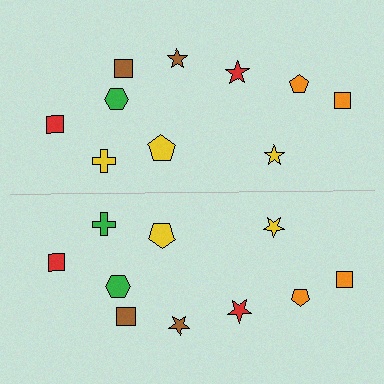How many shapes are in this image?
There are 20 shapes in this image.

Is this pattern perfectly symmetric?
No, the pattern is not perfectly symmetric. The green cross on the bottom side breaks the symmetry — its mirror counterpart is yellow.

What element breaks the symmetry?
The green cross on the bottom side breaks the symmetry — its mirror counterpart is yellow.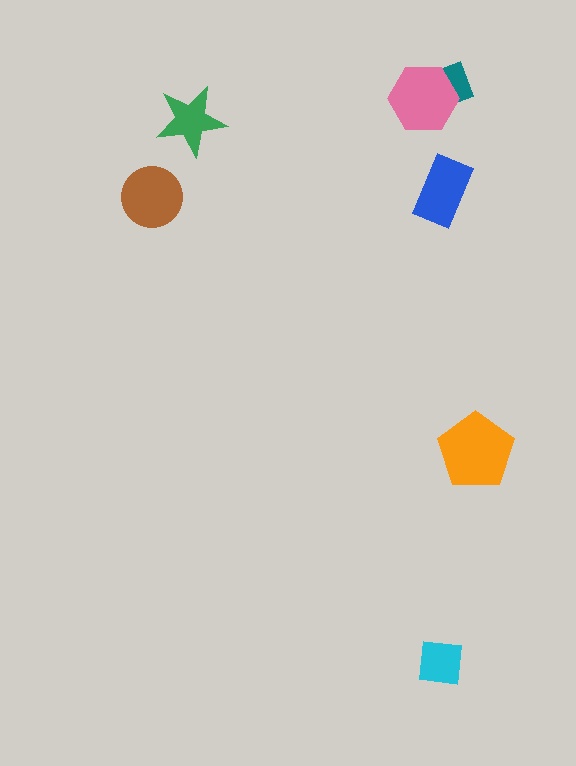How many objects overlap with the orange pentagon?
0 objects overlap with the orange pentagon.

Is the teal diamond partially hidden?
Yes, it is partially covered by another shape.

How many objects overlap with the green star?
0 objects overlap with the green star.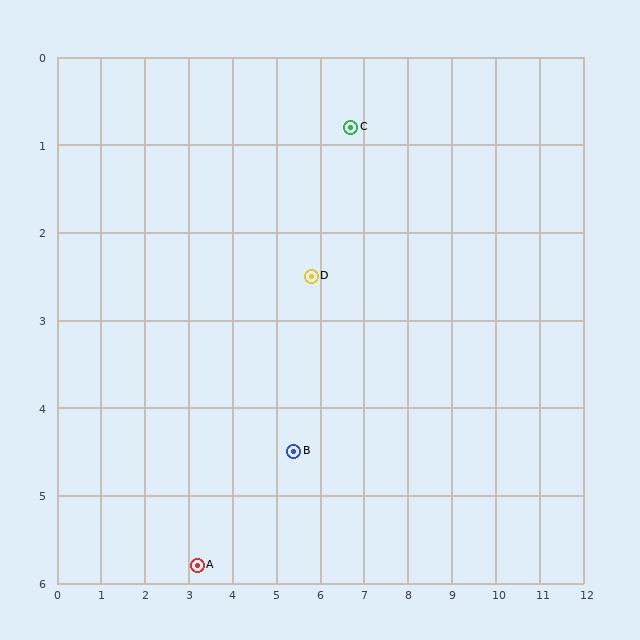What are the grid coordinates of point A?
Point A is at approximately (3.2, 5.8).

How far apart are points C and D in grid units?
Points C and D are about 1.9 grid units apart.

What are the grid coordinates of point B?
Point B is at approximately (5.4, 4.5).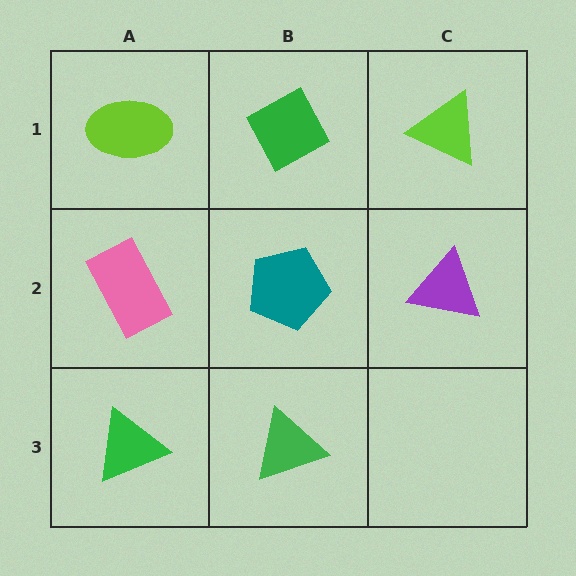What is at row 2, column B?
A teal pentagon.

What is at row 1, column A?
A lime ellipse.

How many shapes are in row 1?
3 shapes.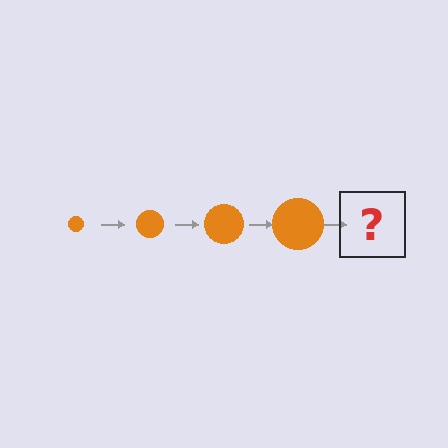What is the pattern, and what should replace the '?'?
The pattern is that the circle gets progressively larger each step. The '?' should be an orange circle, larger than the previous one.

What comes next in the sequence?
The next element should be an orange circle, larger than the previous one.